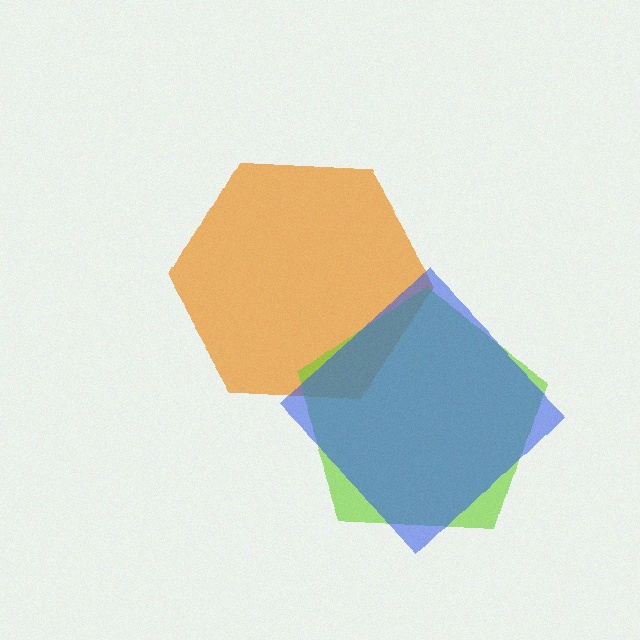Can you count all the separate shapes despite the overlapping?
Yes, there are 3 separate shapes.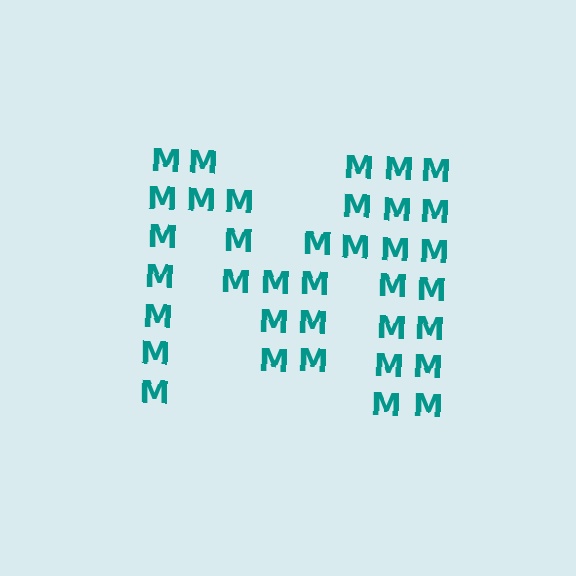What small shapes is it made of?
It is made of small letter M's.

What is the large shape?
The large shape is the letter M.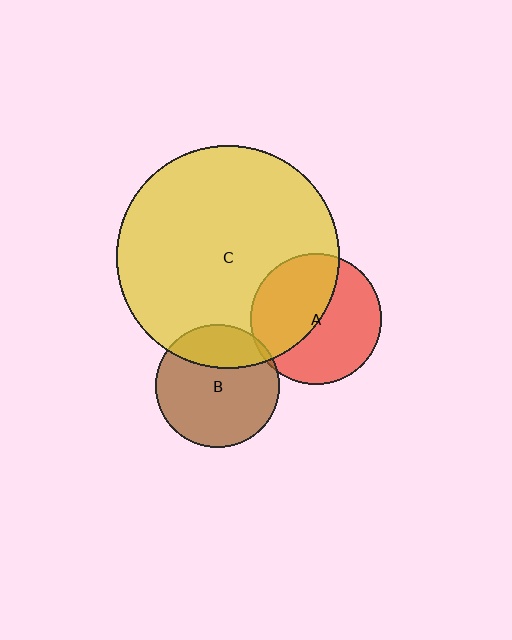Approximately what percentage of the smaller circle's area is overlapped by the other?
Approximately 5%.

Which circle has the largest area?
Circle C (yellow).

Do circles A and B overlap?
Yes.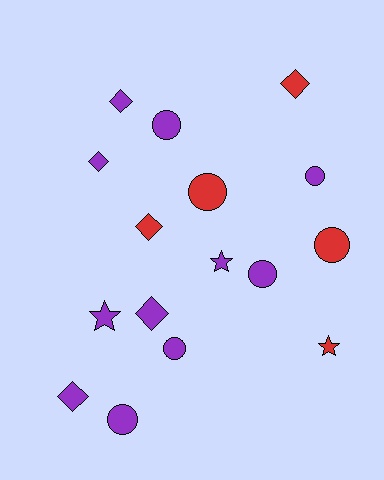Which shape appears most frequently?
Circle, with 7 objects.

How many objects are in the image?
There are 16 objects.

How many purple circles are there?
There are 5 purple circles.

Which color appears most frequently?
Purple, with 11 objects.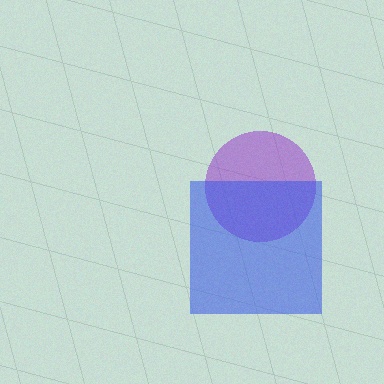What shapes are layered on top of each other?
The layered shapes are: a purple circle, a blue square.